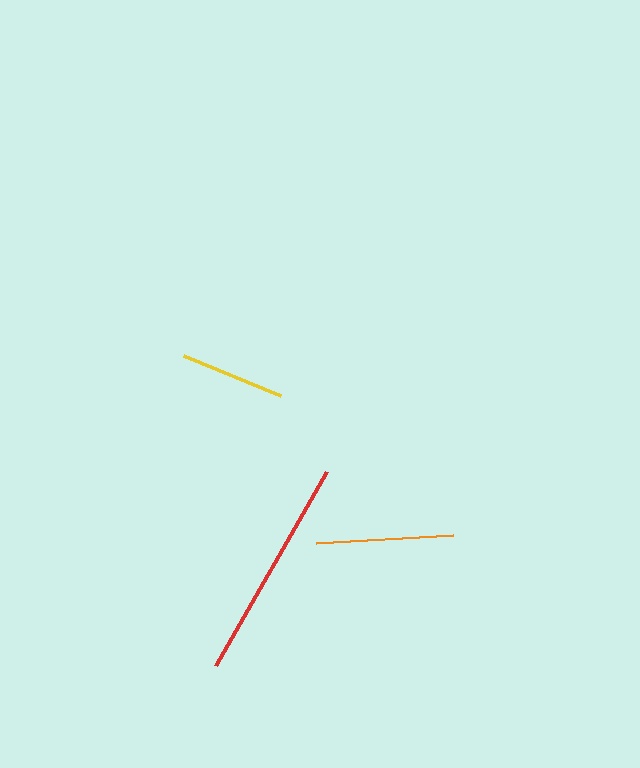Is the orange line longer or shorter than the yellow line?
The orange line is longer than the yellow line.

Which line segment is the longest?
The red line is the longest at approximately 224 pixels.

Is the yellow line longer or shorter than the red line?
The red line is longer than the yellow line.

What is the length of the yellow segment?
The yellow segment is approximately 105 pixels long.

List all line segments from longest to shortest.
From longest to shortest: red, orange, yellow.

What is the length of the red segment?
The red segment is approximately 224 pixels long.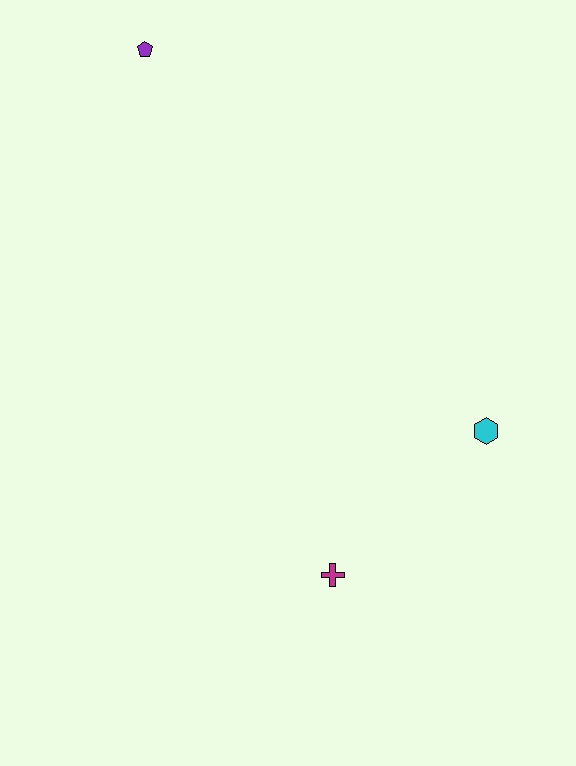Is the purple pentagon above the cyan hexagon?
Yes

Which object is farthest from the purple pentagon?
The magenta cross is farthest from the purple pentagon.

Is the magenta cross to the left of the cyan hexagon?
Yes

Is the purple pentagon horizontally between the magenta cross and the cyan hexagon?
No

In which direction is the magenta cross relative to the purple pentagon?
The magenta cross is below the purple pentagon.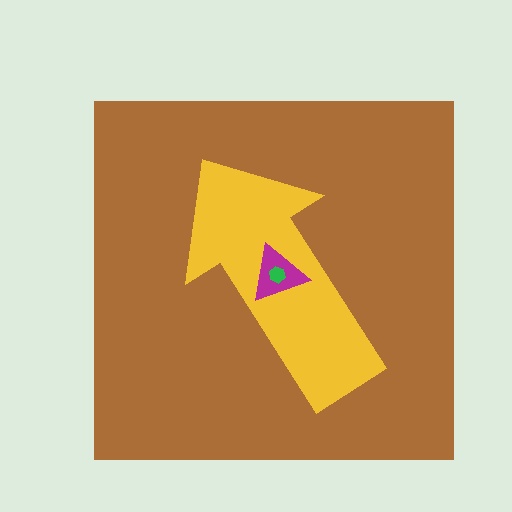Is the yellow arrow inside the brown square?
Yes.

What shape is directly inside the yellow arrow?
The magenta triangle.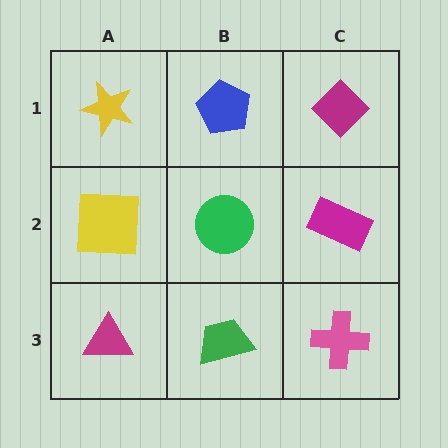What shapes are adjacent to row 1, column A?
A yellow square (row 2, column A), a blue pentagon (row 1, column B).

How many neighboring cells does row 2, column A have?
3.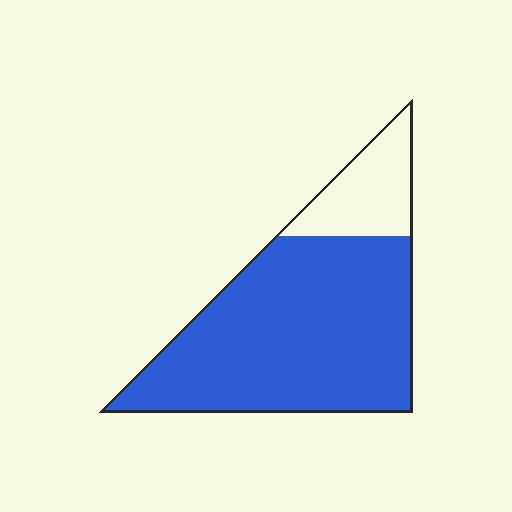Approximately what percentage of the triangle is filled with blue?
Approximately 80%.